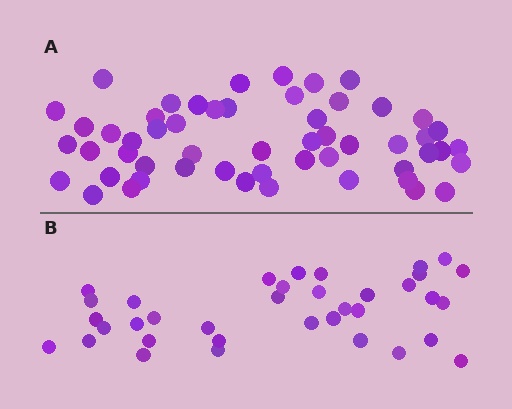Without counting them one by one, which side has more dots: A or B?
Region A (the top region) has more dots.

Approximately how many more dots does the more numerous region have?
Region A has approximately 20 more dots than region B.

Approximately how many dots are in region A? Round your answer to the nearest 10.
About 50 dots. (The exact count is 54, which rounds to 50.)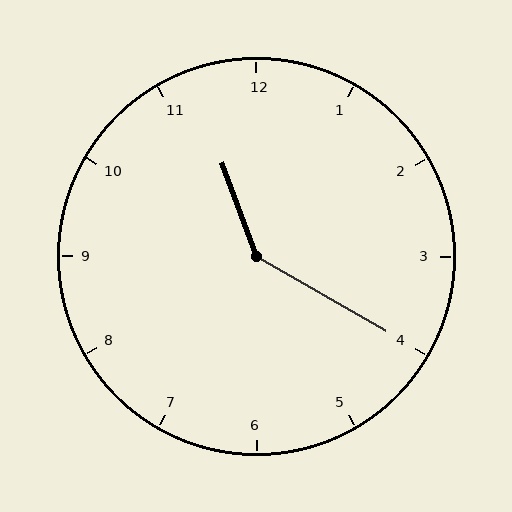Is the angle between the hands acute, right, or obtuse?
It is obtuse.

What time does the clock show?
11:20.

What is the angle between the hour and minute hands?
Approximately 140 degrees.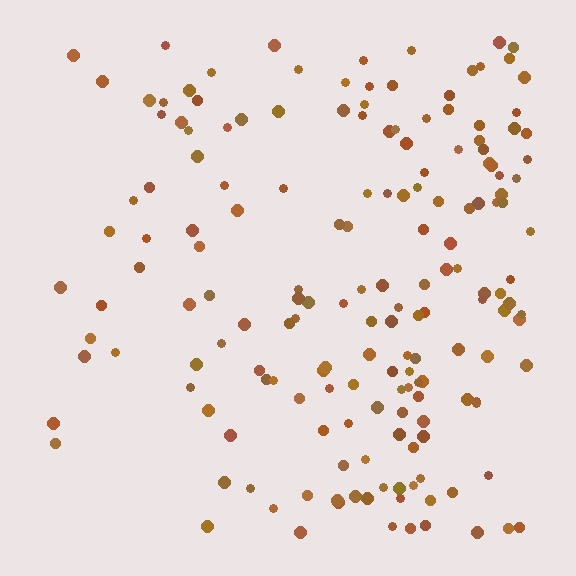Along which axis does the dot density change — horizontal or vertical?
Horizontal.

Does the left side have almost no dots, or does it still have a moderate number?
Still a moderate number, just noticeably fewer than the right.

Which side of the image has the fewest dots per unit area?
The left.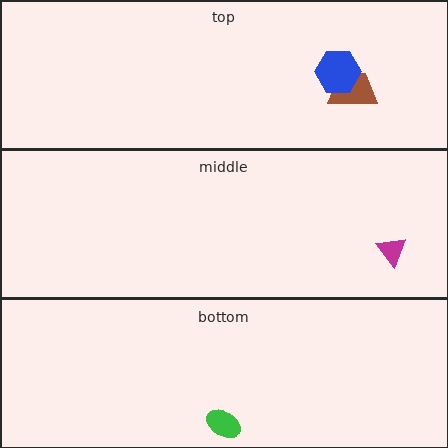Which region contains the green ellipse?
The bottom region.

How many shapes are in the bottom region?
1.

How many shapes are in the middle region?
1.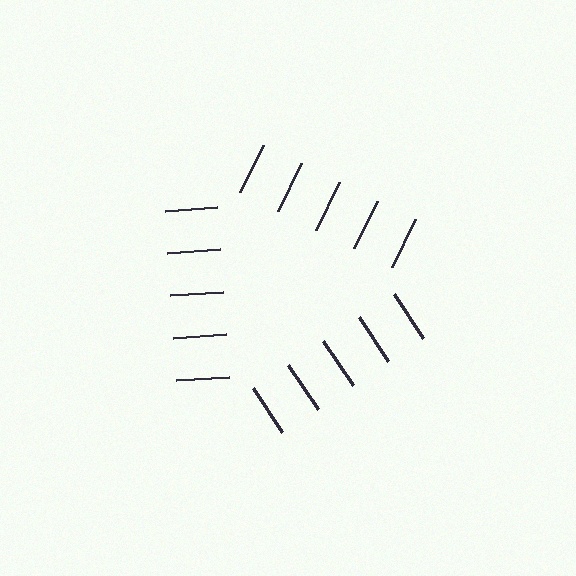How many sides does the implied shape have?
3 sides — the line-ends trace a triangle.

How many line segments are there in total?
15 — 5 along each of the 3 edges.